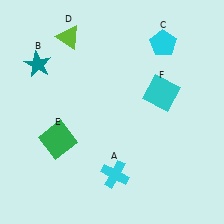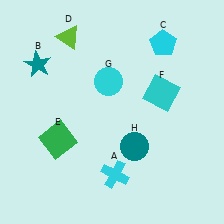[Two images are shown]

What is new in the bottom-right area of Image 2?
A teal circle (H) was added in the bottom-right area of Image 2.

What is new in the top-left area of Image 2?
A cyan circle (G) was added in the top-left area of Image 2.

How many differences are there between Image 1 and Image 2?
There are 2 differences between the two images.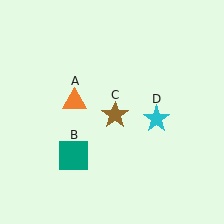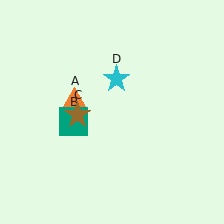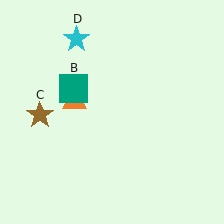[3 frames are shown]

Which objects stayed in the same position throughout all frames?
Orange triangle (object A) remained stationary.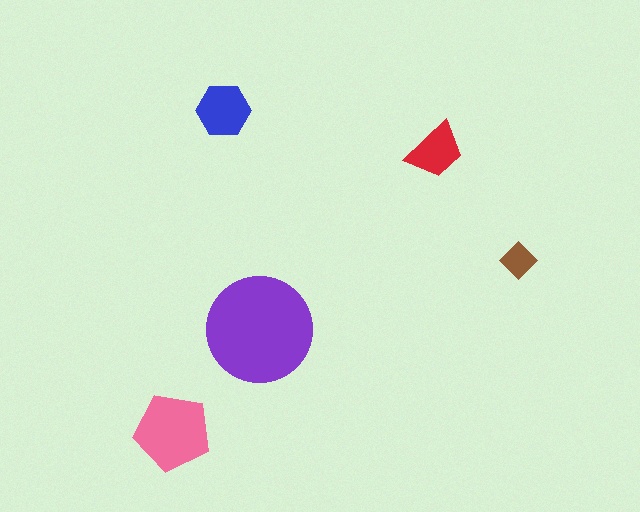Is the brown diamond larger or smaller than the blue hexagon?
Smaller.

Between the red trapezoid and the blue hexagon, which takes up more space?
The blue hexagon.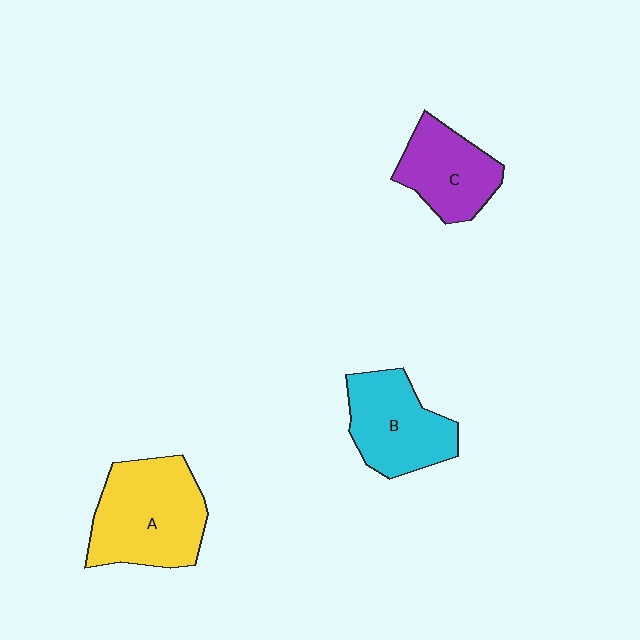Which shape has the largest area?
Shape A (yellow).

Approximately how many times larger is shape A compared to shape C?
Approximately 1.5 times.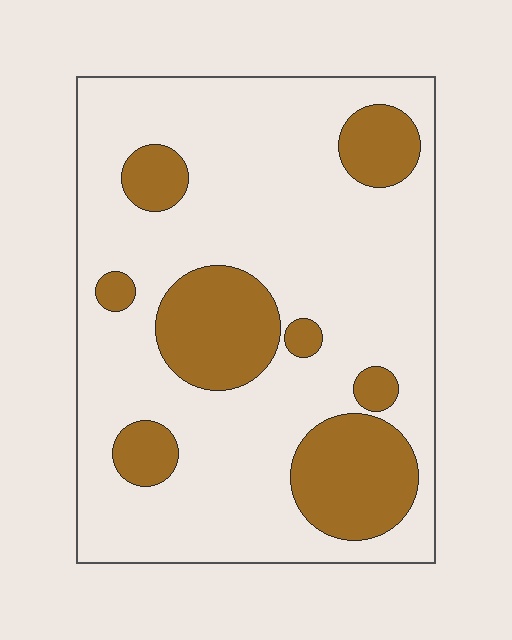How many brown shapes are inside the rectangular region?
8.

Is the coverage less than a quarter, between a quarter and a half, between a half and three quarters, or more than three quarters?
Less than a quarter.